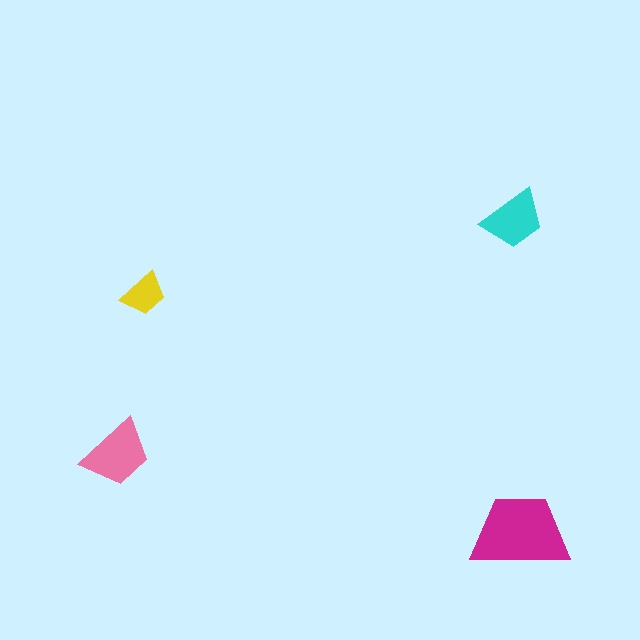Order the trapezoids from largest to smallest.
the magenta one, the pink one, the cyan one, the yellow one.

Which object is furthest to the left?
The pink trapezoid is leftmost.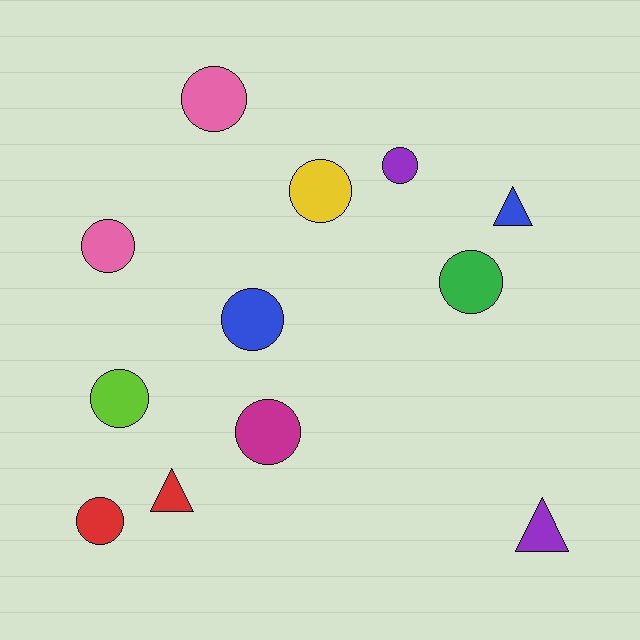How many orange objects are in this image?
There are no orange objects.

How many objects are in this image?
There are 12 objects.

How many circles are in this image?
There are 9 circles.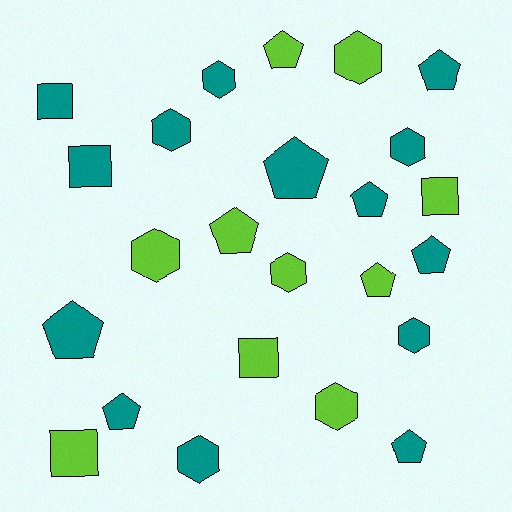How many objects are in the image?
There are 24 objects.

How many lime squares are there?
There are 3 lime squares.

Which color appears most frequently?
Teal, with 14 objects.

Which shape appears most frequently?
Pentagon, with 10 objects.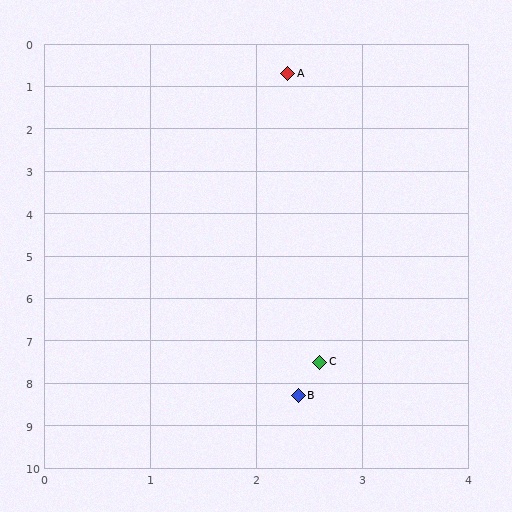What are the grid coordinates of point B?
Point B is at approximately (2.4, 8.3).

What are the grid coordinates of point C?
Point C is at approximately (2.6, 7.5).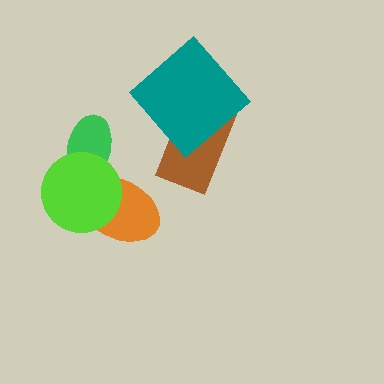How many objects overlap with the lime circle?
2 objects overlap with the lime circle.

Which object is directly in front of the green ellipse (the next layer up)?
The orange ellipse is directly in front of the green ellipse.